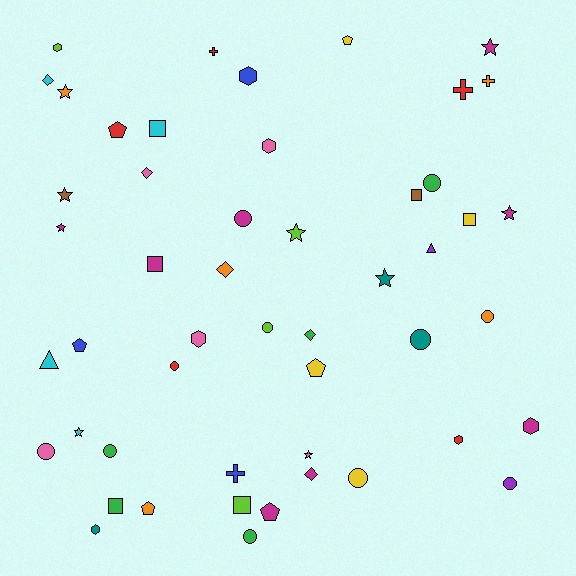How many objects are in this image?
There are 50 objects.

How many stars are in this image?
There are 9 stars.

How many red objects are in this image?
There are 5 red objects.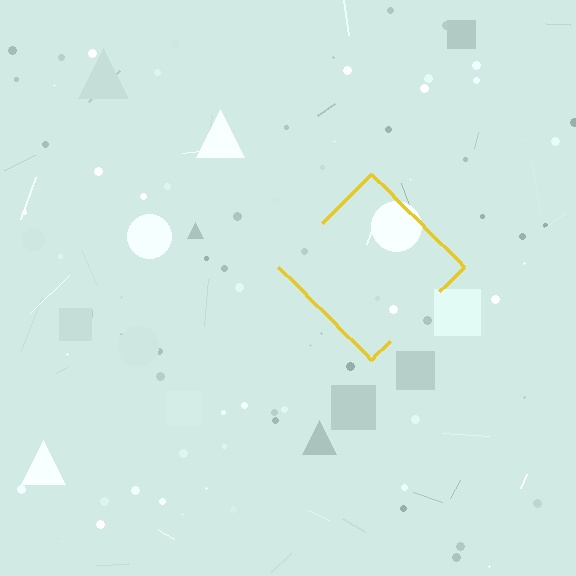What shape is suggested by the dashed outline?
The dashed outline suggests a diamond.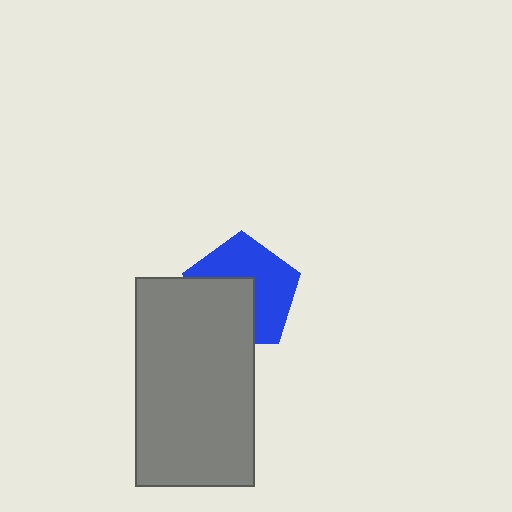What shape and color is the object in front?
The object in front is a gray rectangle.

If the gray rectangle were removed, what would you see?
You would see the complete blue pentagon.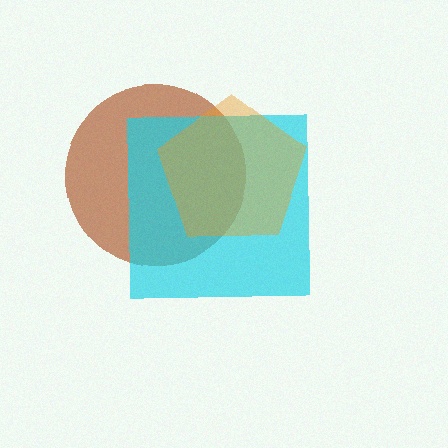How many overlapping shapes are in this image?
There are 3 overlapping shapes in the image.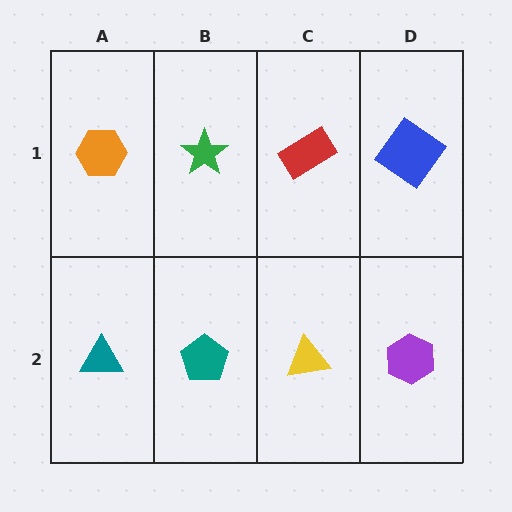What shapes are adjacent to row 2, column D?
A blue diamond (row 1, column D), a yellow triangle (row 2, column C).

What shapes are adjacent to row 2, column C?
A red rectangle (row 1, column C), a teal pentagon (row 2, column B), a purple hexagon (row 2, column D).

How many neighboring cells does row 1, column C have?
3.